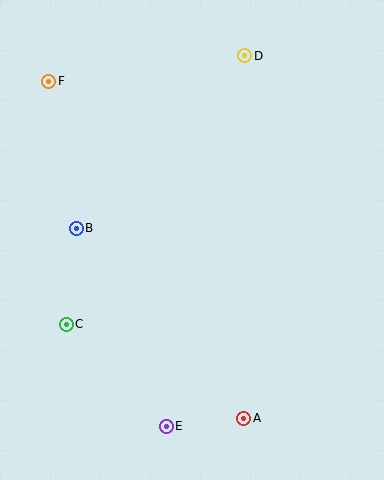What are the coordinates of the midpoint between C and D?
The midpoint between C and D is at (156, 190).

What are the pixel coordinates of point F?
Point F is at (49, 81).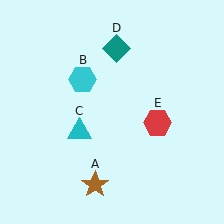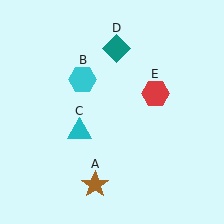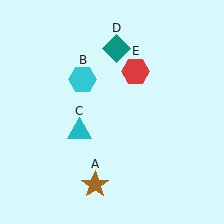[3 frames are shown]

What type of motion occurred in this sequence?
The red hexagon (object E) rotated counterclockwise around the center of the scene.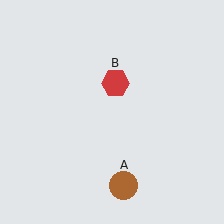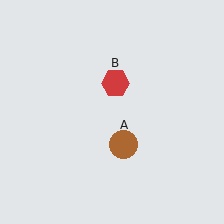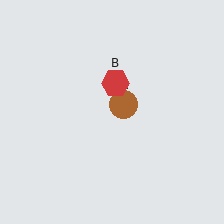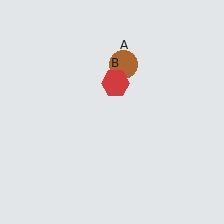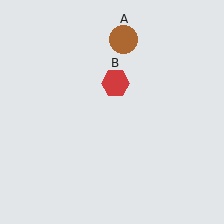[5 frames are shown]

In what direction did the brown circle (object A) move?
The brown circle (object A) moved up.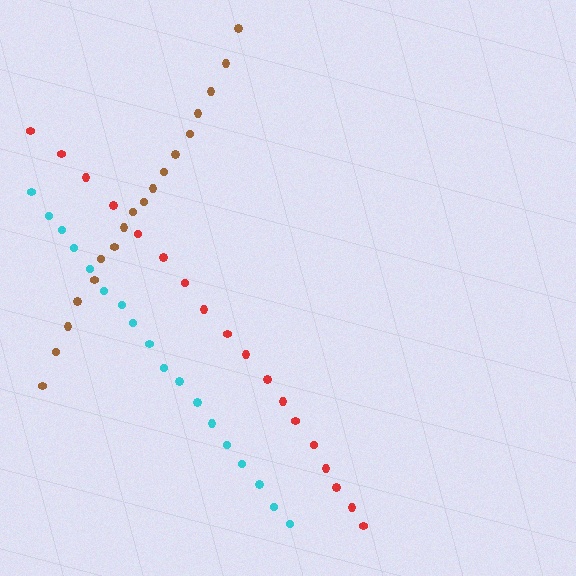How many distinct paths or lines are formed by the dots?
There are 3 distinct paths.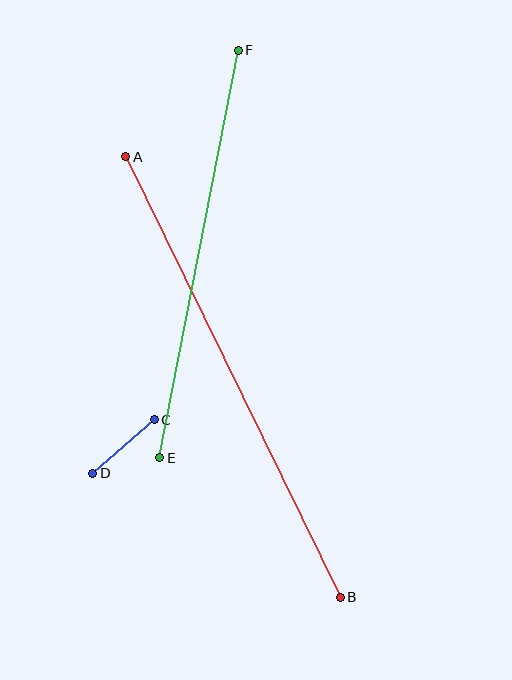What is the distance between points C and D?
The distance is approximately 81 pixels.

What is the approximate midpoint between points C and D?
The midpoint is at approximately (124, 446) pixels.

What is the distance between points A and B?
The distance is approximately 489 pixels.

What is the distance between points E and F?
The distance is approximately 415 pixels.